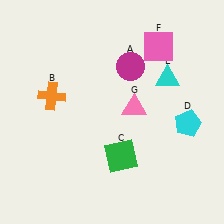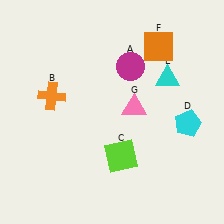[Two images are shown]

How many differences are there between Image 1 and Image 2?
There are 2 differences between the two images.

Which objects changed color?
C changed from green to lime. F changed from pink to orange.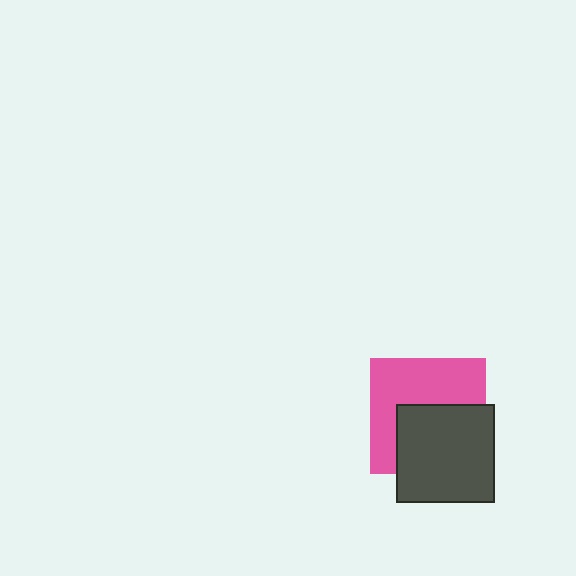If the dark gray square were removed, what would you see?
You would see the complete pink square.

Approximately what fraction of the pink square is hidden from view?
Roughly 47% of the pink square is hidden behind the dark gray square.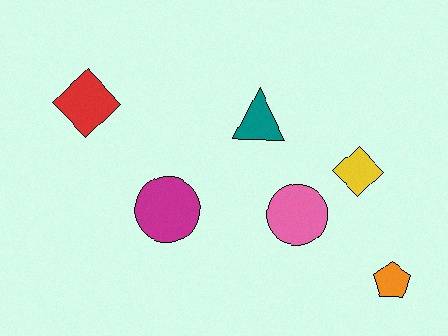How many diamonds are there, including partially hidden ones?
There are 2 diamonds.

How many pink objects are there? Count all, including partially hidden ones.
There is 1 pink object.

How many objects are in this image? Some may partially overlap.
There are 6 objects.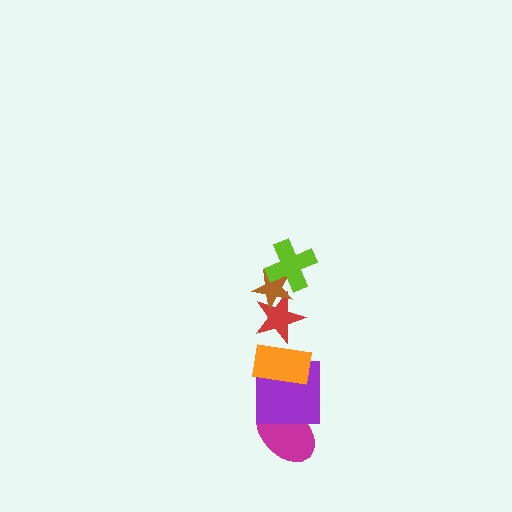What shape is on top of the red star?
The brown star is on top of the red star.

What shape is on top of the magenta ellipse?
The purple square is on top of the magenta ellipse.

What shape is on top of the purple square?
The orange rectangle is on top of the purple square.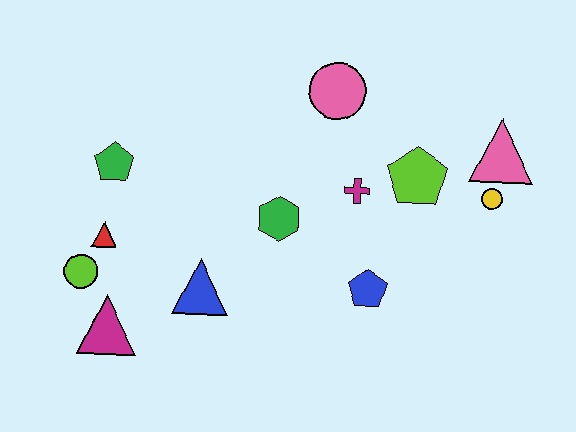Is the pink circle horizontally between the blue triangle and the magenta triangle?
No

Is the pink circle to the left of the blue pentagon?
Yes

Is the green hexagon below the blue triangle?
No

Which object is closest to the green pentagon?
The red triangle is closest to the green pentagon.